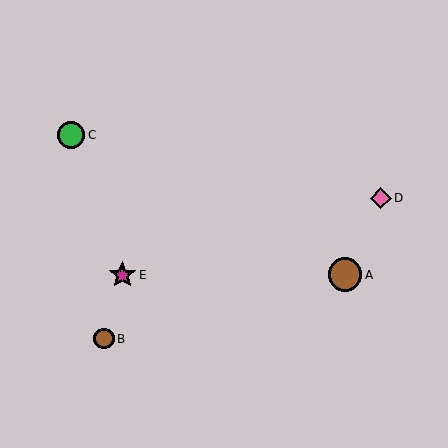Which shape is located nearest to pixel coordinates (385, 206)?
The pink diamond (labeled D) at (381, 198) is nearest to that location.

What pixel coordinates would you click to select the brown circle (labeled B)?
Click at (104, 339) to select the brown circle B.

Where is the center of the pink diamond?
The center of the pink diamond is at (381, 198).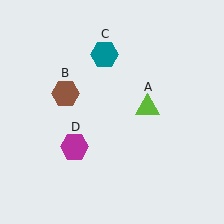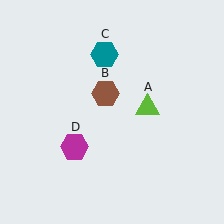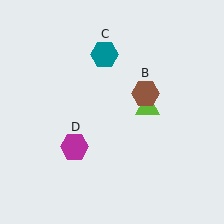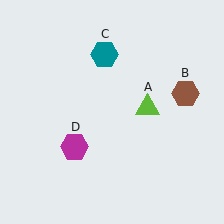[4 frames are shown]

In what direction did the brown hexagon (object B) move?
The brown hexagon (object B) moved right.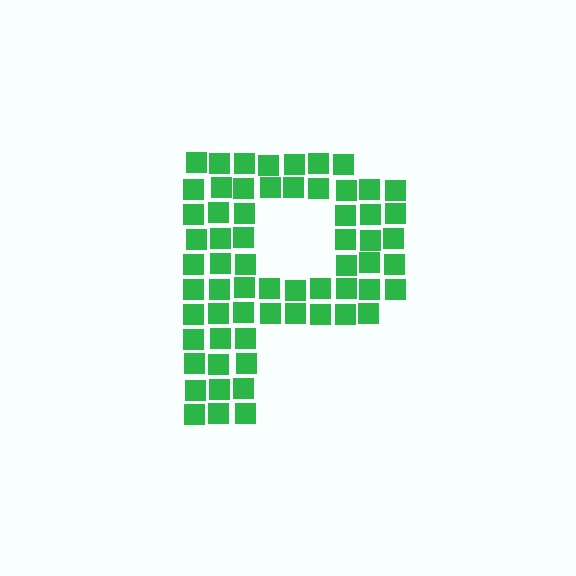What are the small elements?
The small elements are squares.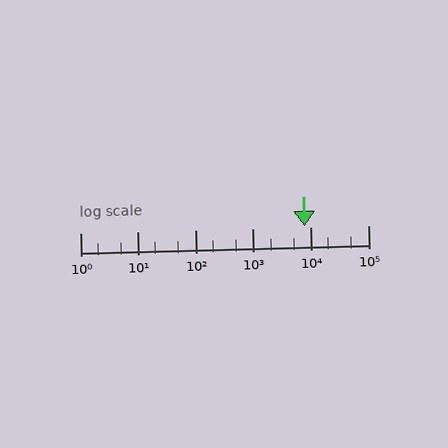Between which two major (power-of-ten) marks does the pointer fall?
The pointer is between 1000 and 10000.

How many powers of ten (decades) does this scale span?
The scale spans 5 decades, from 1 to 100000.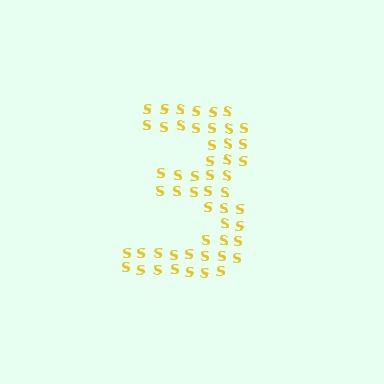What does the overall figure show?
The overall figure shows the digit 3.